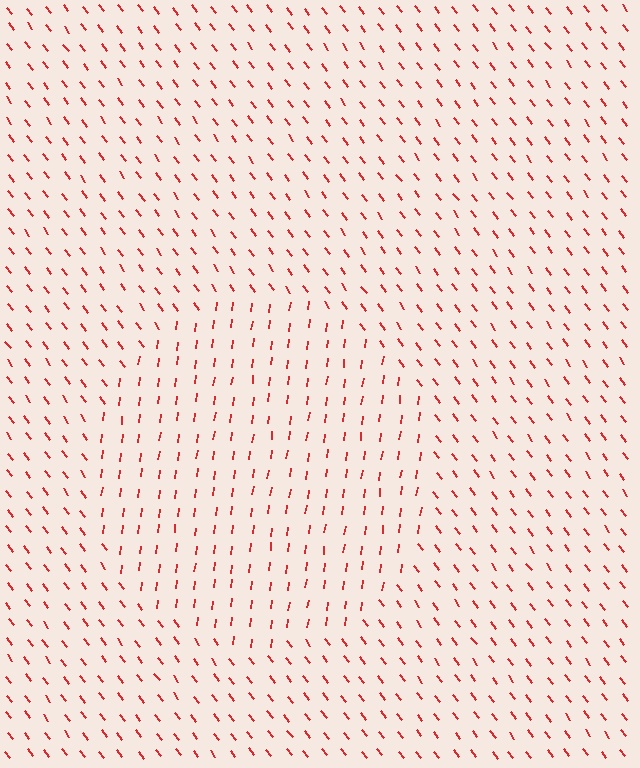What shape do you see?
I see a circle.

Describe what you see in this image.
The image is filled with small red line segments. A circle region in the image has lines oriented differently from the surrounding lines, creating a visible texture boundary.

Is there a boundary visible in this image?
Yes, there is a texture boundary formed by a change in line orientation.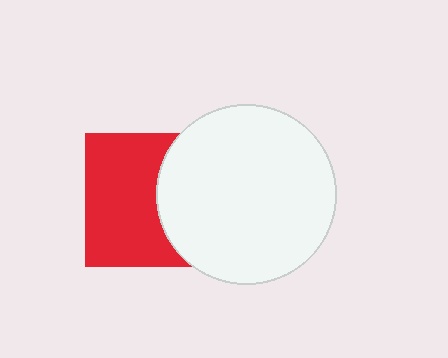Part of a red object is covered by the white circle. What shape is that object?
It is a square.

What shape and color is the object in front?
The object in front is a white circle.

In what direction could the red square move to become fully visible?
The red square could move left. That would shift it out from behind the white circle entirely.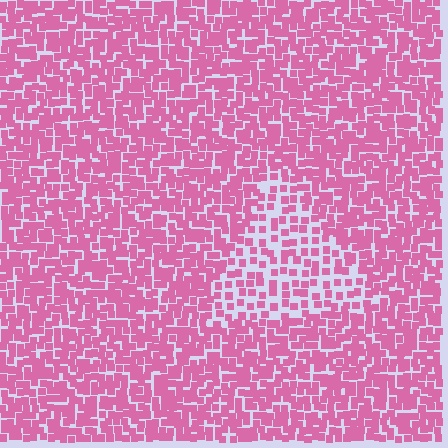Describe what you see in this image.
The image contains small pink elements arranged at two different densities. A triangle-shaped region is visible where the elements are less densely packed than the surrounding area.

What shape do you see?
I see a triangle.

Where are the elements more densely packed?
The elements are more densely packed outside the triangle boundary.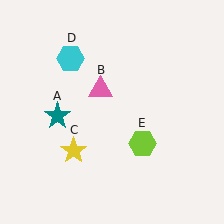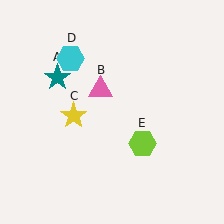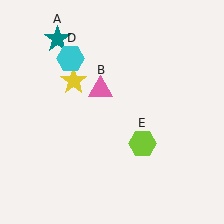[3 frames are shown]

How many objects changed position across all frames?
2 objects changed position: teal star (object A), yellow star (object C).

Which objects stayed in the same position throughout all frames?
Pink triangle (object B) and cyan hexagon (object D) and lime hexagon (object E) remained stationary.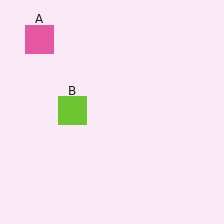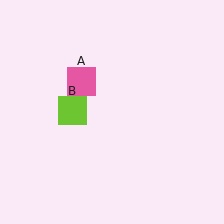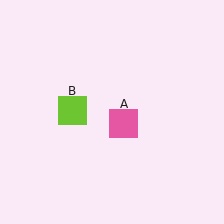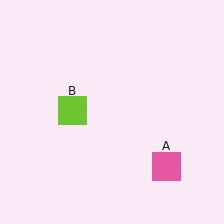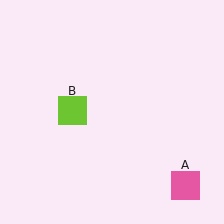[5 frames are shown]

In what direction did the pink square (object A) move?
The pink square (object A) moved down and to the right.